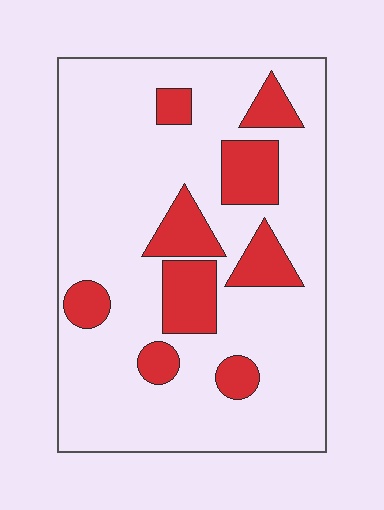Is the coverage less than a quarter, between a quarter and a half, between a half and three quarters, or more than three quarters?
Less than a quarter.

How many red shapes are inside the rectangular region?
9.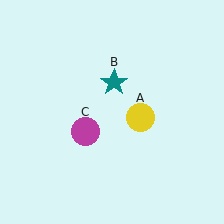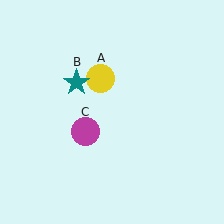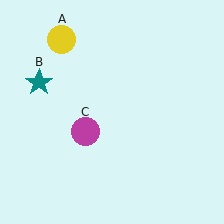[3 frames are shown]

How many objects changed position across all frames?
2 objects changed position: yellow circle (object A), teal star (object B).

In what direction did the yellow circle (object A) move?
The yellow circle (object A) moved up and to the left.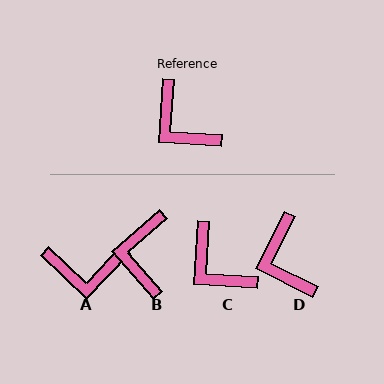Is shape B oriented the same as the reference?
No, it is off by about 45 degrees.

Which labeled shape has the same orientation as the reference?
C.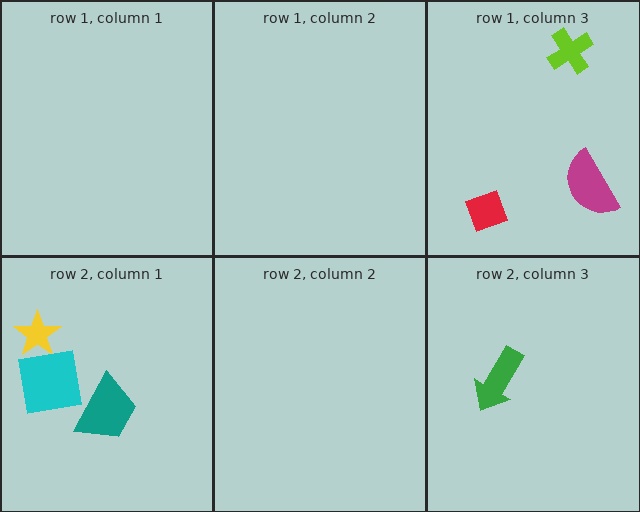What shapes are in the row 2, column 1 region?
The yellow star, the teal trapezoid, the cyan square.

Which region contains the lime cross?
The row 1, column 3 region.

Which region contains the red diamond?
The row 1, column 3 region.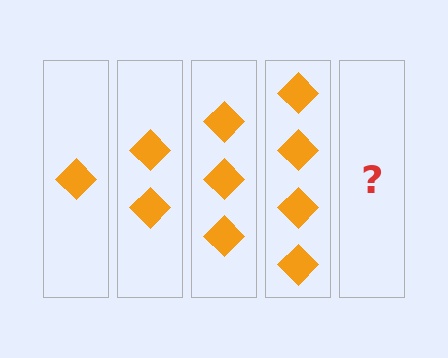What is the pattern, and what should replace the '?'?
The pattern is that each step adds one more diamond. The '?' should be 5 diamonds.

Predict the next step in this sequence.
The next step is 5 diamonds.